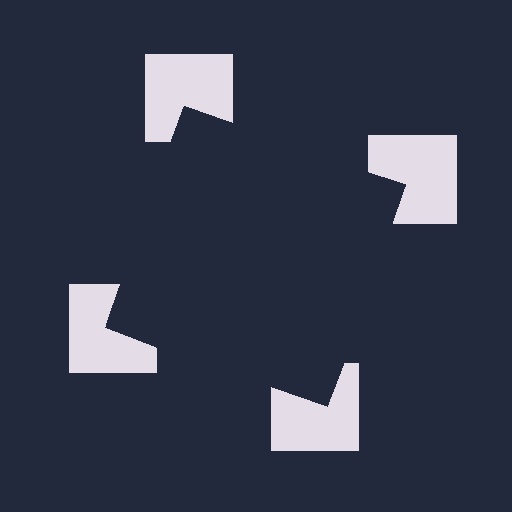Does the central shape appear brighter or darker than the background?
It typically appears slightly darker than the background, even though no actual brightness change is drawn.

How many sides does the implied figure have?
4 sides.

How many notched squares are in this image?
There are 4 — one at each vertex of the illusory square.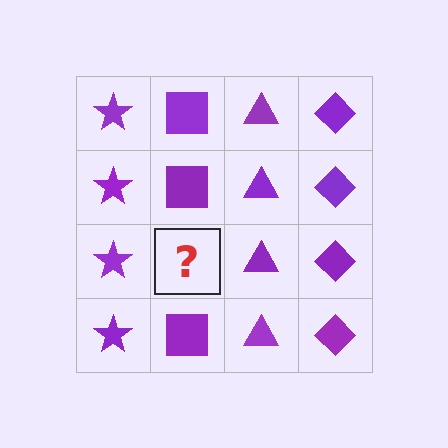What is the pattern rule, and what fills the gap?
The rule is that each column has a consistent shape. The gap should be filled with a purple square.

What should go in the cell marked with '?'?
The missing cell should contain a purple square.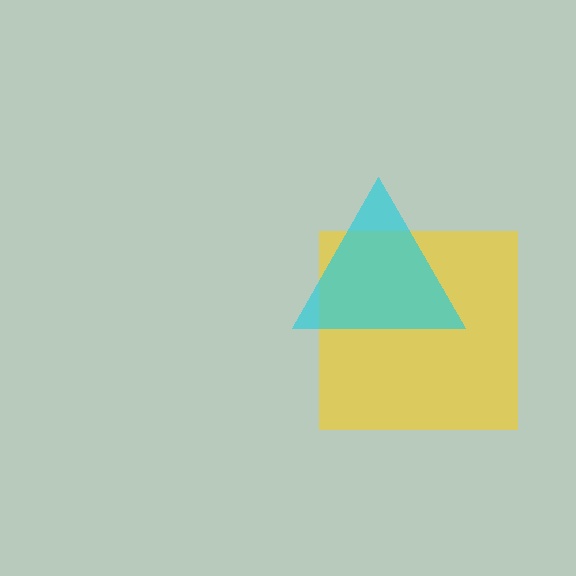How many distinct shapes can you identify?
There are 2 distinct shapes: a yellow square, a cyan triangle.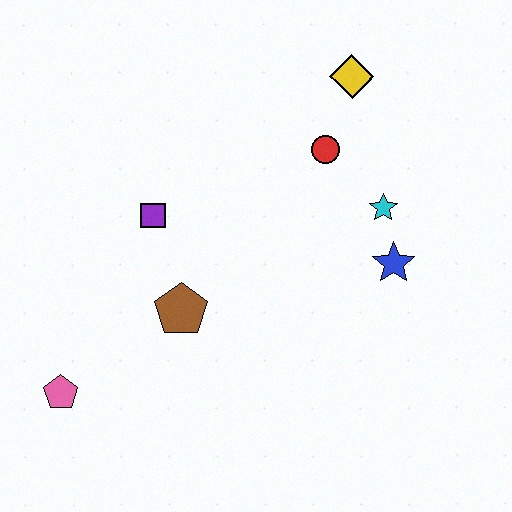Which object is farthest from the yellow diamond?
The pink pentagon is farthest from the yellow diamond.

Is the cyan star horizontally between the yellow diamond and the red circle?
No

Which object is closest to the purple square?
The brown pentagon is closest to the purple square.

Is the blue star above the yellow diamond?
No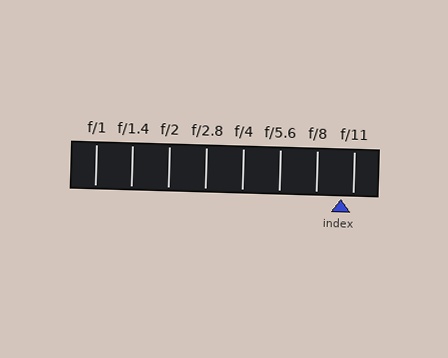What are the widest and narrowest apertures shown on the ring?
The widest aperture shown is f/1 and the narrowest is f/11.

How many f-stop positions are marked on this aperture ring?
There are 8 f-stop positions marked.